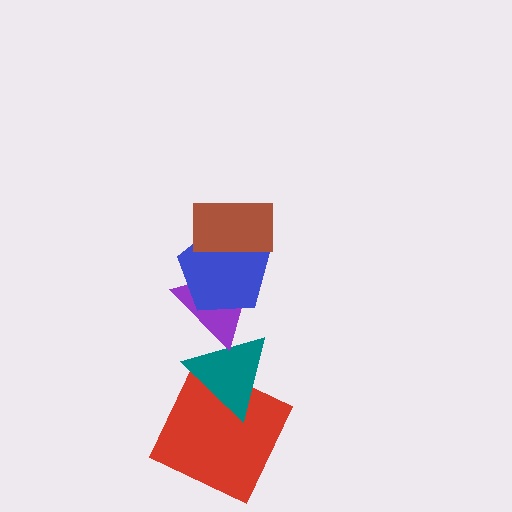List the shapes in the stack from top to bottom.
From top to bottom: the brown rectangle, the blue pentagon, the purple triangle, the teal triangle, the red square.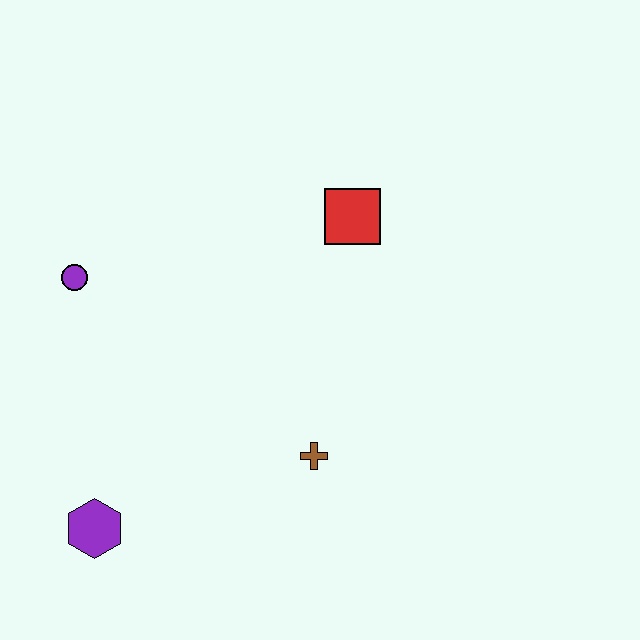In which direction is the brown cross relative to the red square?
The brown cross is below the red square.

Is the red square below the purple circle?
No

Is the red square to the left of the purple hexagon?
No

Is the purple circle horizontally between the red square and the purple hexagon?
No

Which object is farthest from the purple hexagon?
The red square is farthest from the purple hexagon.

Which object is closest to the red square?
The brown cross is closest to the red square.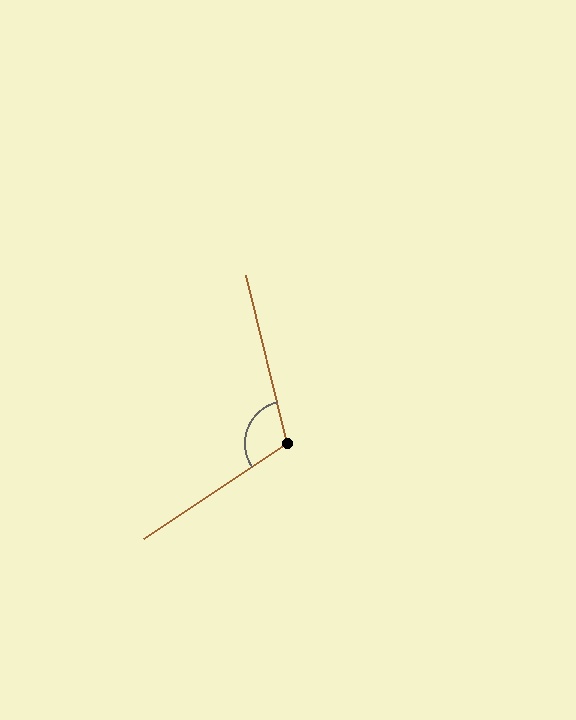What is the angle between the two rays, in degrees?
Approximately 110 degrees.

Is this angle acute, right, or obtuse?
It is obtuse.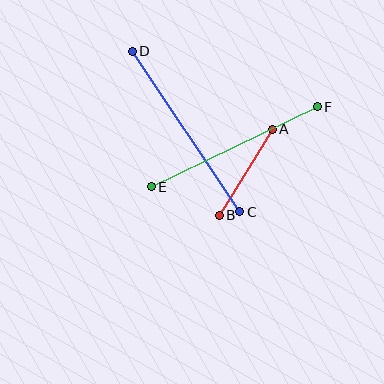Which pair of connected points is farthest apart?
Points C and D are farthest apart.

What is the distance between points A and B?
The distance is approximately 101 pixels.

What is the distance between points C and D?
The distance is approximately 193 pixels.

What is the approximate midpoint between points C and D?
The midpoint is at approximately (186, 132) pixels.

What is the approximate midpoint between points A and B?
The midpoint is at approximately (246, 172) pixels.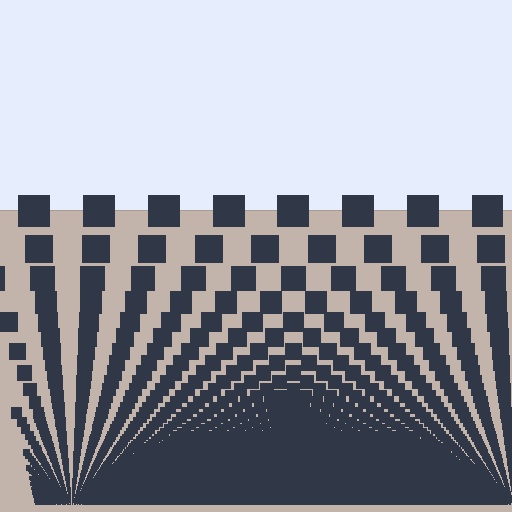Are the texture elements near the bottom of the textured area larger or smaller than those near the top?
Smaller. The gradient is inverted — elements near the bottom are smaller and denser.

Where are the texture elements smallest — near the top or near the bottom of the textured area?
Near the bottom.